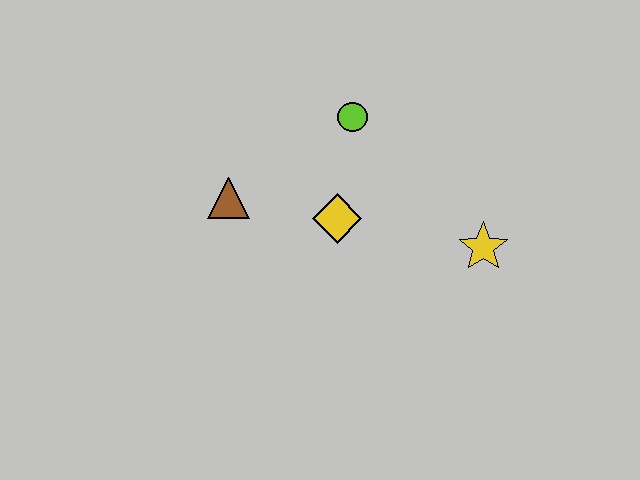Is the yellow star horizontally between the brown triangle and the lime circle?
No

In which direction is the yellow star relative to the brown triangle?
The yellow star is to the right of the brown triangle.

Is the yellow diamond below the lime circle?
Yes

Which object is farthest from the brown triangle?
The yellow star is farthest from the brown triangle.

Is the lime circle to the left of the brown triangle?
No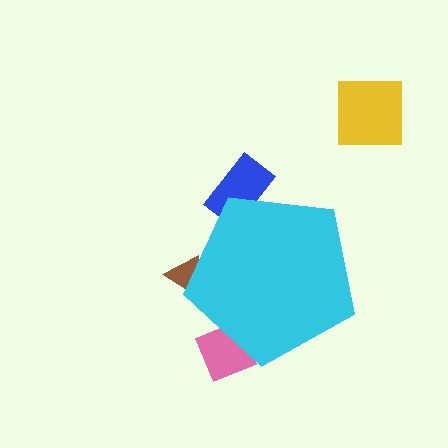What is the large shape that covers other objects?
A cyan pentagon.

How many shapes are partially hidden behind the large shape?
3 shapes are partially hidden.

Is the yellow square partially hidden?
No, the yellow square is fully visible.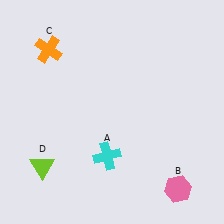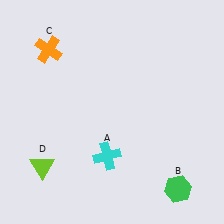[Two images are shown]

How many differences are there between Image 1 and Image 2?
There is 1 difference between the two images.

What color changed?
The hexagon (B) changed from pink in Image 1 to green in Image 2.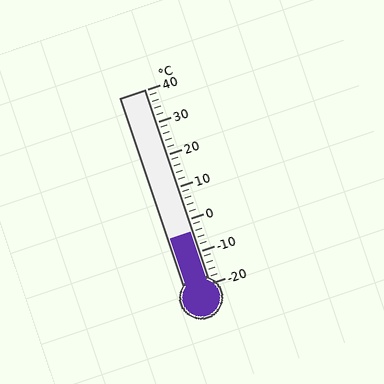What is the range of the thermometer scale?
The thermometer scale ranges from -20°C to 40°C.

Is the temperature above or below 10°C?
The temperature is below 10°C.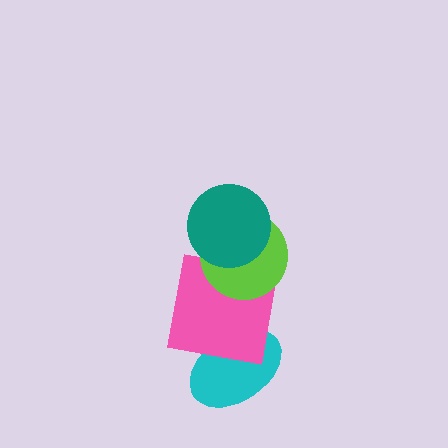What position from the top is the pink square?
The pink square is 3rd from the top.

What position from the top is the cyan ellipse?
The cyan ellipse is 4th from the top.